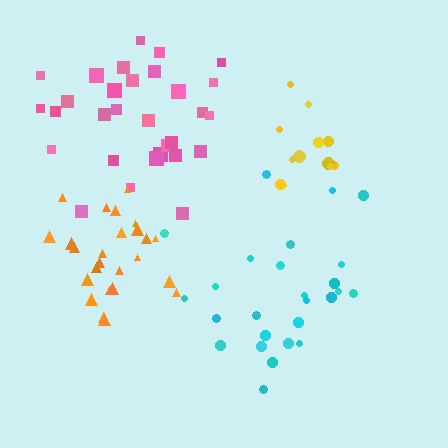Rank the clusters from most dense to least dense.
orange, yellow, pink, cyan.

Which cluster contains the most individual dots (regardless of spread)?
Pink (30).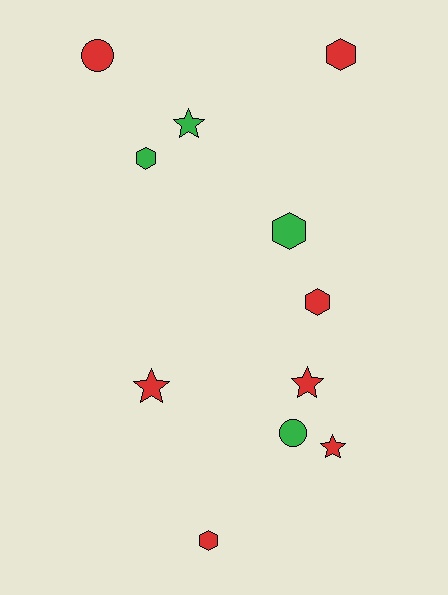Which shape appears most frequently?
Hexagon, with 5 objects.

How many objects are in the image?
There are 11 objects.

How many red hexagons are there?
There are 3 red hexagons.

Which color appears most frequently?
Red, with 7 objects.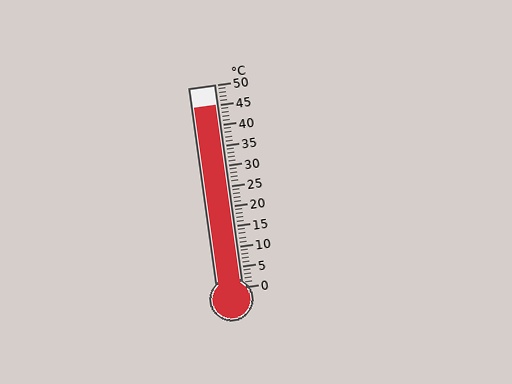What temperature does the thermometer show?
The thermometer shows approximately 45°C.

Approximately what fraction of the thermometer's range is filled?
The thermometer is filled to approximately 90% of its range.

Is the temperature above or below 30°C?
The temperature is above 30°C.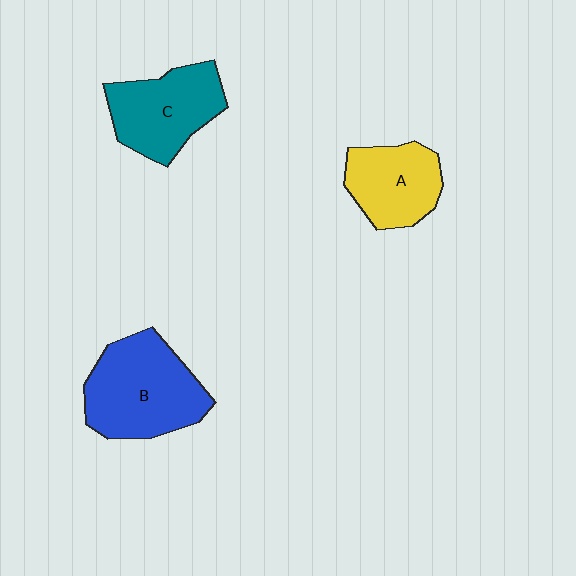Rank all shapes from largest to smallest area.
From largest to smallest: B (blue), C (teal), A (yellow).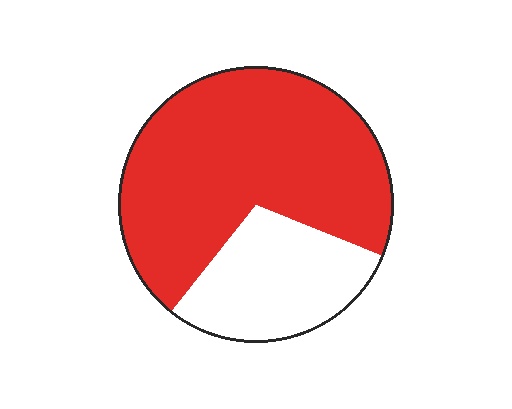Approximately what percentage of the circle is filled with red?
Approximately 70%.